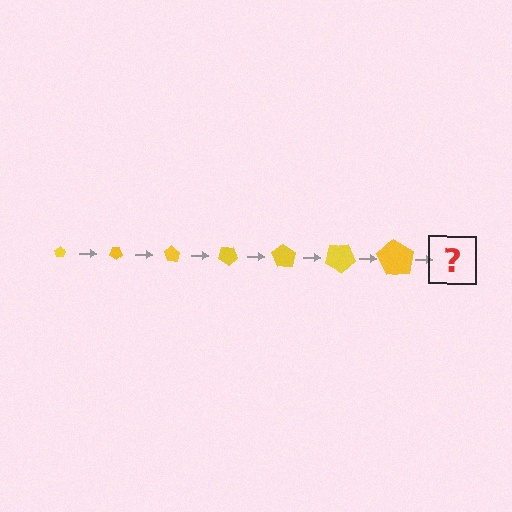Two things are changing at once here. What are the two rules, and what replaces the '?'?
The two rules are that the pentagon grows larger each step and it rotates 35 degrees each step. The '?' should be a pentagon, larger than the previous one and rotated 245 degrees from the start.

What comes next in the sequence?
The next element should be a pentagon, larger than the previous one and rotated 245 degrees from the start.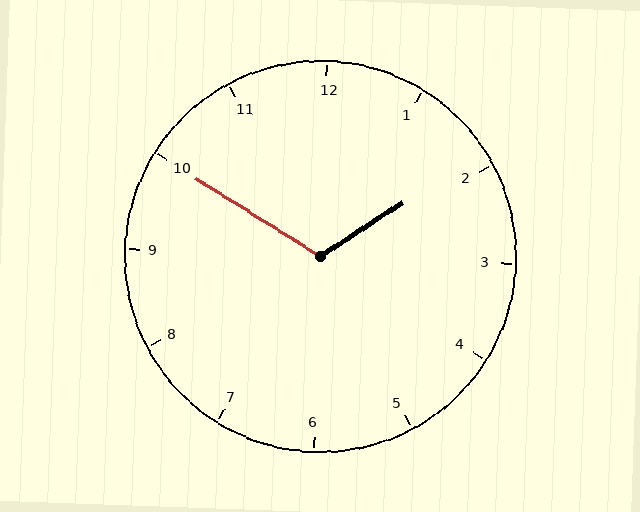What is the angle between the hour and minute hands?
Approximately 115 degrees.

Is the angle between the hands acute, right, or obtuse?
It is obtuse.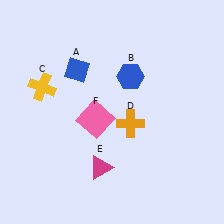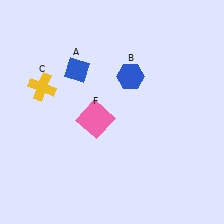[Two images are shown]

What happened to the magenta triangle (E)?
The magenta triangle (E) was removed in Image 2. It was in the bottom-left area of Image 1.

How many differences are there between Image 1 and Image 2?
There are 2 differences between the two images.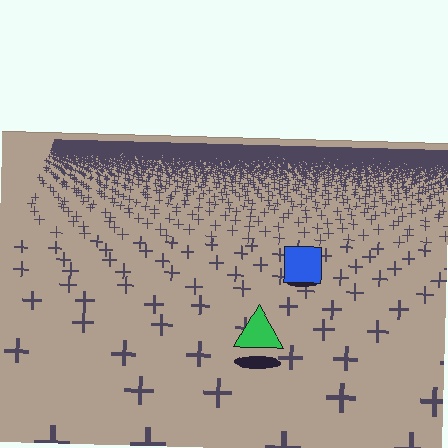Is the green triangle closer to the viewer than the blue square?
Yes. The green triangle is closer — you can tell from the texture gradient: the ground texture is coarser near it.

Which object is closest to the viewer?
The green triangle is closest. The texture marks near it are larger and more spread out.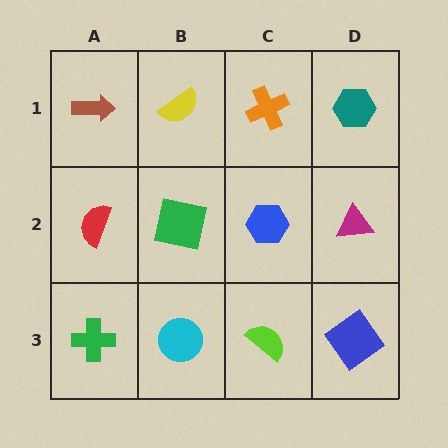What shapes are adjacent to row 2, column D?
A teal hexagon (row 1, column D), a blue diamond (row 3, column D), a blue hexagon (row 2, column C).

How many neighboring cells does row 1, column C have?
3.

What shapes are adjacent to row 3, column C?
A blue hexagon (row 2, column C), a cyan circle (row 3, column B), a blue diamond (row 3, column D).